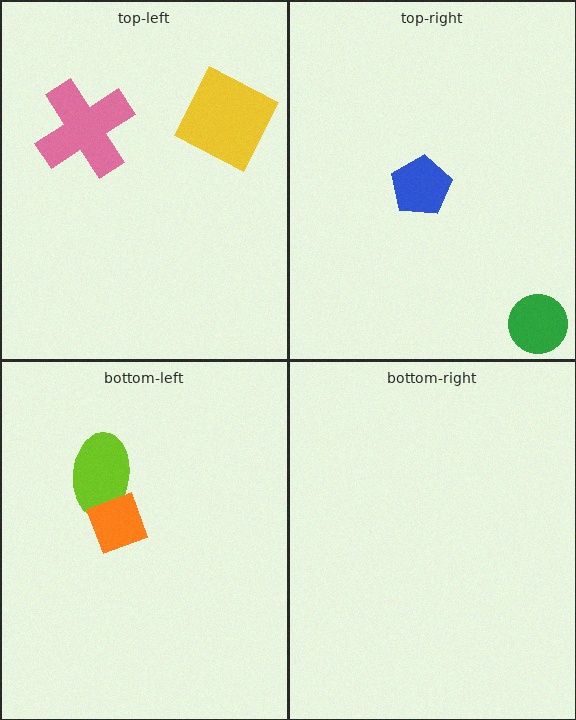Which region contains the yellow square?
The top-left region.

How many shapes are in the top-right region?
2.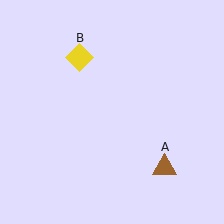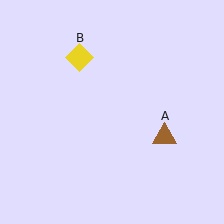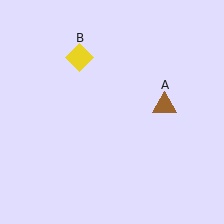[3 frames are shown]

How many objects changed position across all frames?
1 object changed position: brown triangle (object A).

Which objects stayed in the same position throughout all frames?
Yellow diamond (object B) remained stationary.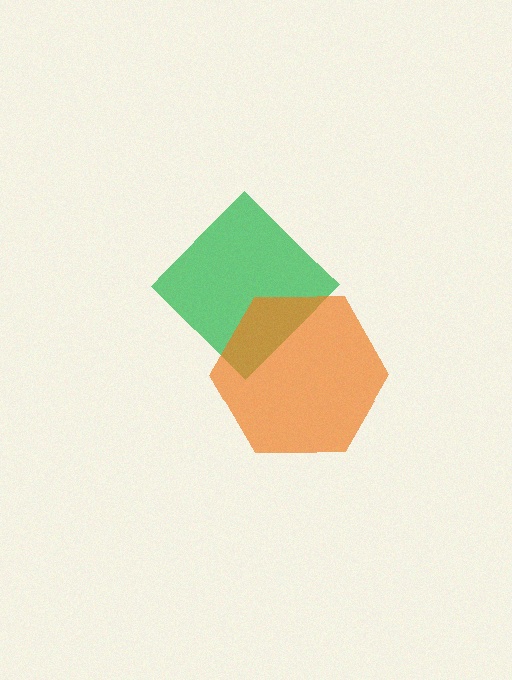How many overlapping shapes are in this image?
There are 2 overlapping shapes in the image.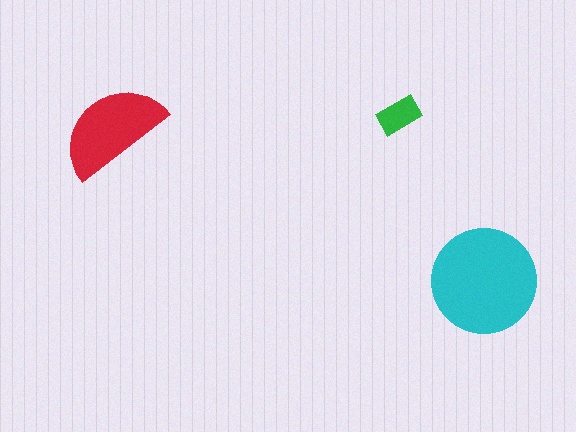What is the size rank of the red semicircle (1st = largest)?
2nd.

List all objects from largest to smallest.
The cyan circle, the red semicircle, the green rectangle.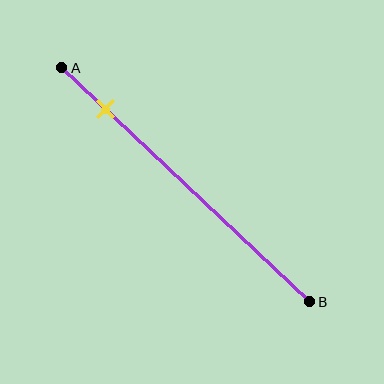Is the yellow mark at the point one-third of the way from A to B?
No, the mark is at about 20% from A, not at the 33% one-third point.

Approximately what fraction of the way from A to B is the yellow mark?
The yellow mark is approximately 20% of the way from A to B.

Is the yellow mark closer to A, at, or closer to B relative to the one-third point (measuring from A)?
The yellow mark is closer to point A than the one-third point of segment AB.